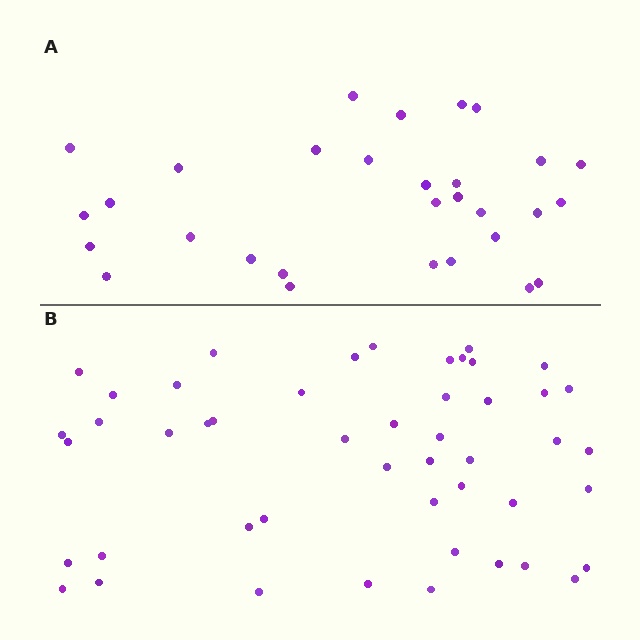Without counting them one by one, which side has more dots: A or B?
Region B (the bottom region) has more dots.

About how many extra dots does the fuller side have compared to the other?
Region B has approximately 20 more dots than region A.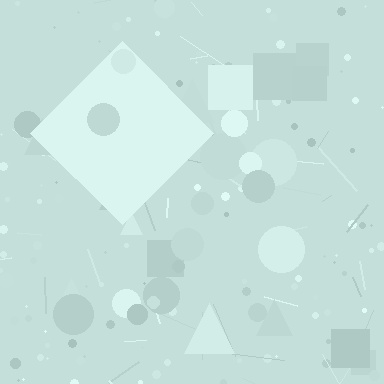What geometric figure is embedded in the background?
A diamond is embedded in the background.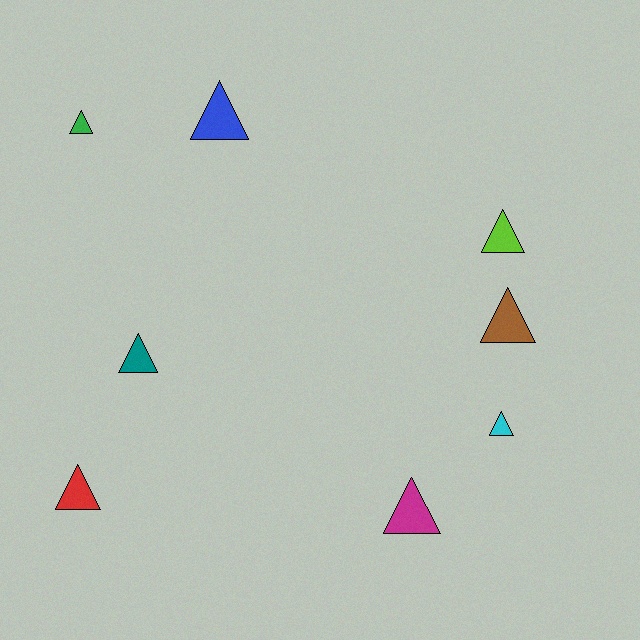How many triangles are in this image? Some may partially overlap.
There are 8 triangles.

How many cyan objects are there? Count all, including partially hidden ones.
There is 1 cyan object.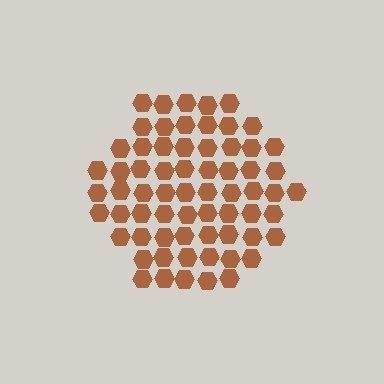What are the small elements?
The small elements are hexagons.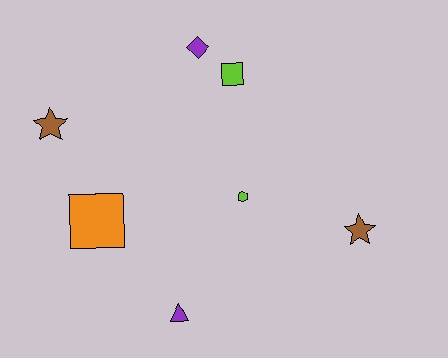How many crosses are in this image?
There are no crosses.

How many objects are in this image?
There are 7 objects.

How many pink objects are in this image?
There are no pink objects.